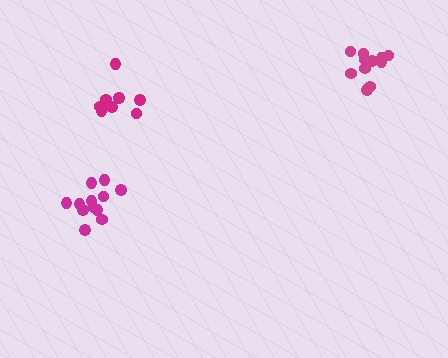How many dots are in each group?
Group 1: 11 dots, Group 2: 12 dots, Group 3: 9 dots (32 total).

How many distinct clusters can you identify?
There are 3 distinct clusters.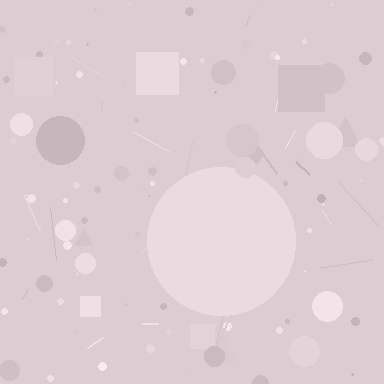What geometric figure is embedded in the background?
A circle is embedded in the background.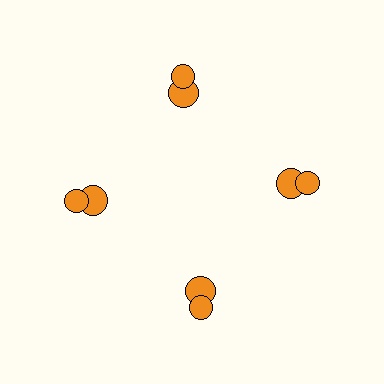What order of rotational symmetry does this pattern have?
This pattern has 4-fold rotational symmetry.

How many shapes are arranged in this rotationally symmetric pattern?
There are 8 shapes, arranged in 4 groups of 2.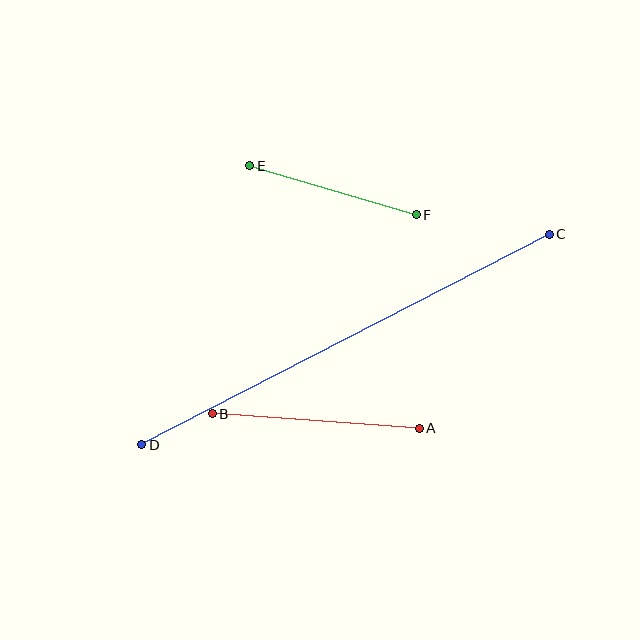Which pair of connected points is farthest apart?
Points C and D are farthest apart.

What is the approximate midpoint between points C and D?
The midpoint is at approximately (345, 340) pixels.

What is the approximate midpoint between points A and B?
The midpoint is at approximately (316, 421) pixels.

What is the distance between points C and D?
The distance is approximately 458 pixels.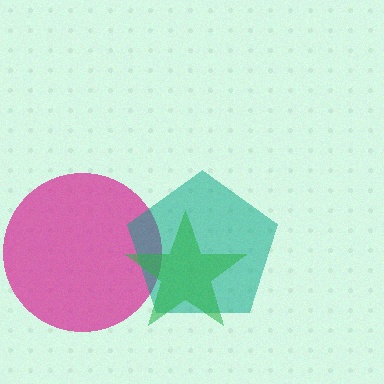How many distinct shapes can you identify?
There are 3 distinct shapes: a magenta circle, a teal pentagon, a green star.